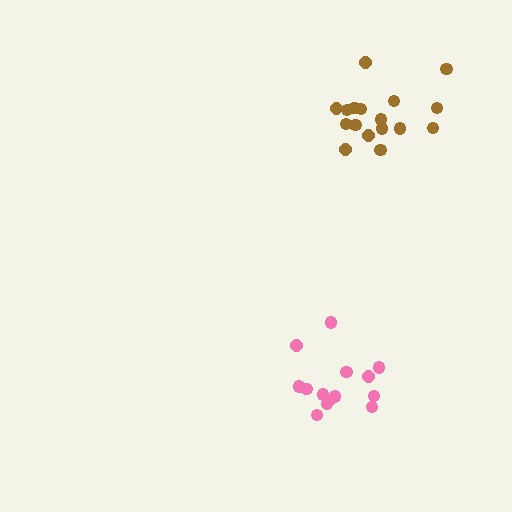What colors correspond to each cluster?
The clusters are colored: brown, pink.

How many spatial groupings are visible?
There are 2 spatial groupings.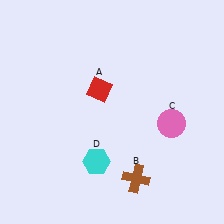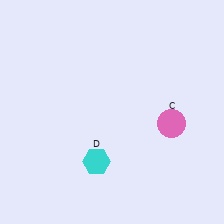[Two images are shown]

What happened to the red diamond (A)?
The red diamond (A) was removed in Image 2. It was in the top-left area of Image 1.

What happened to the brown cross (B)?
The brown cross (B) was removed in Image 2. It was in the bottom-right area of Image 1.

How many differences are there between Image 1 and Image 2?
There are 2 differences between the two images.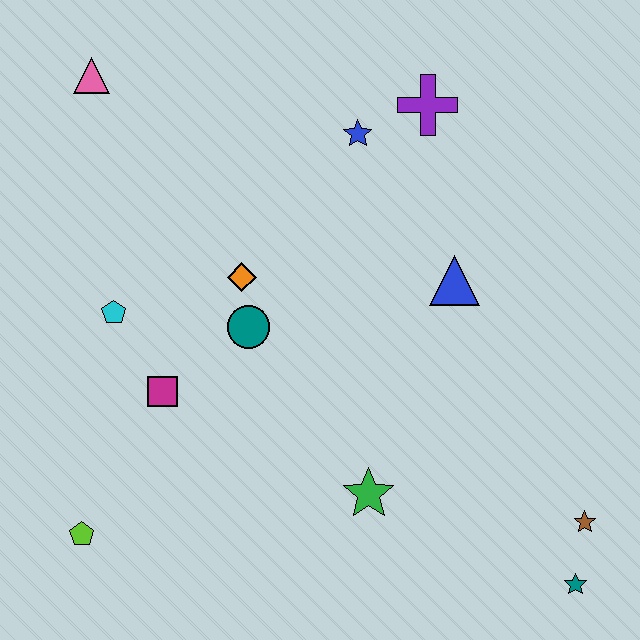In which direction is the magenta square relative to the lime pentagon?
The magenta square is above the lime pentagon.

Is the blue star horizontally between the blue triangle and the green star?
No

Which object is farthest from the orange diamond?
The teal star is farthest from the orange diamond.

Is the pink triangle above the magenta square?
Yes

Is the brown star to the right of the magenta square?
Yes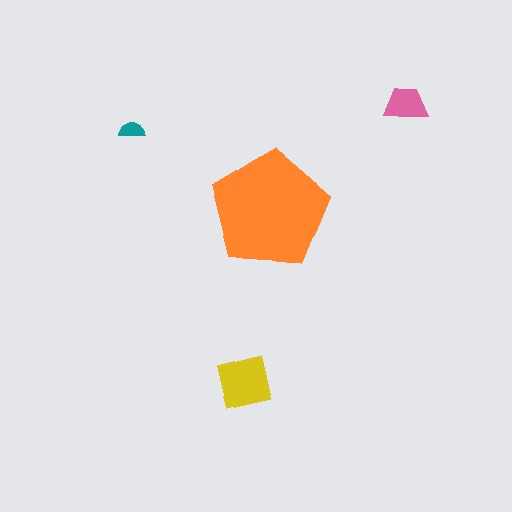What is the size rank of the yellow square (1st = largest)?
2nd.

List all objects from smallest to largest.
The teal semicircle, the pink trapezoid, the yellow square, the orange pentagon.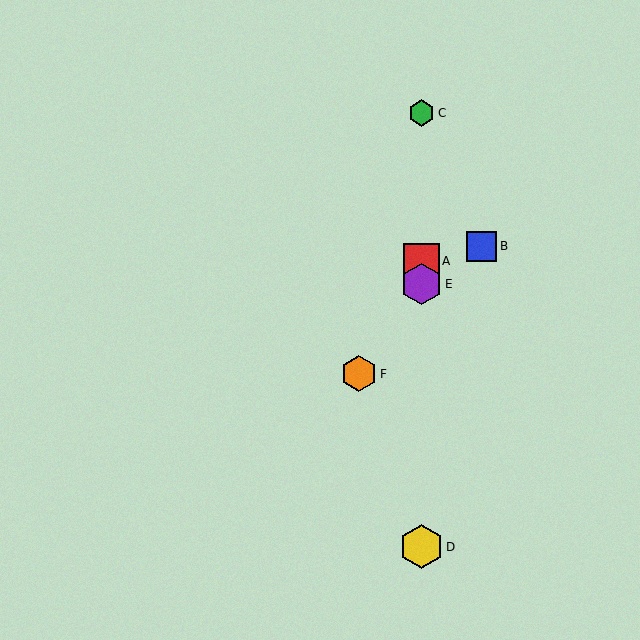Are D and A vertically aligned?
Yes, both are at x≈422.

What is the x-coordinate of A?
Object A is at x≈422.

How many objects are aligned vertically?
4 objects (A, C, D, E) are aligned vertically.